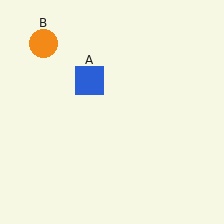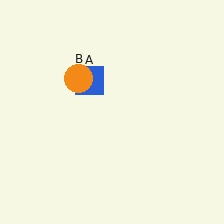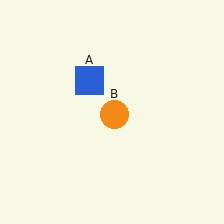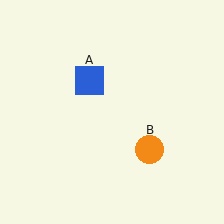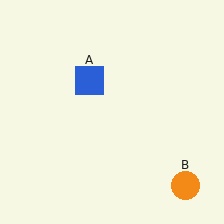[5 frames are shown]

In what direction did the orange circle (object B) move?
The orange circle (object B) moved down and to the right.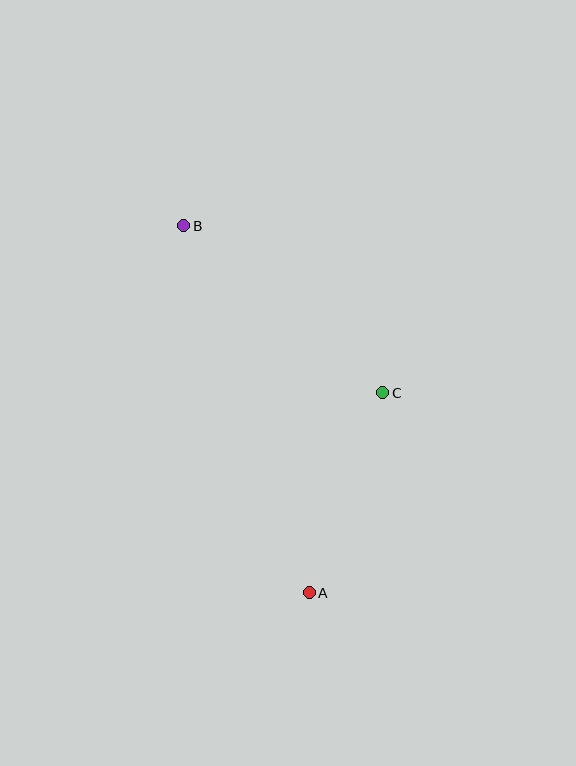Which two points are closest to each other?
Points A and C are closest to each other.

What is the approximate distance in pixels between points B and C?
The distance between B and C is approximately 259 pixels.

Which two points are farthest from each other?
Points A and B are farthest from each other.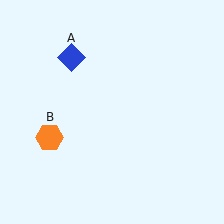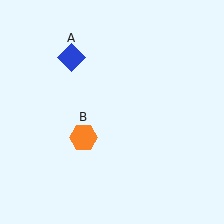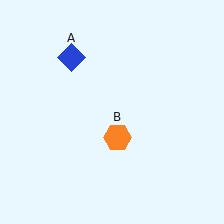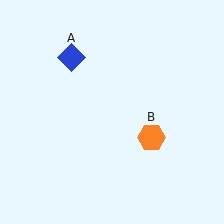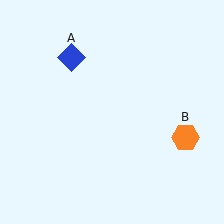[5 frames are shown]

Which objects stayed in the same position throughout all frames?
Blue diamond (object A) remained stationary.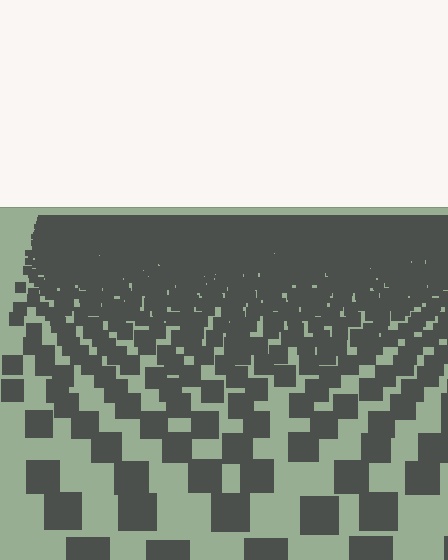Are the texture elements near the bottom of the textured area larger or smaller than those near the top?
Larger. Near the bottom, elements are closer to the viewer and appear at a bigger on-screen size.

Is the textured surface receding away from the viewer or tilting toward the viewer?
The surface is receding away from the viewer. Texture elements get smaller and denser toward the top.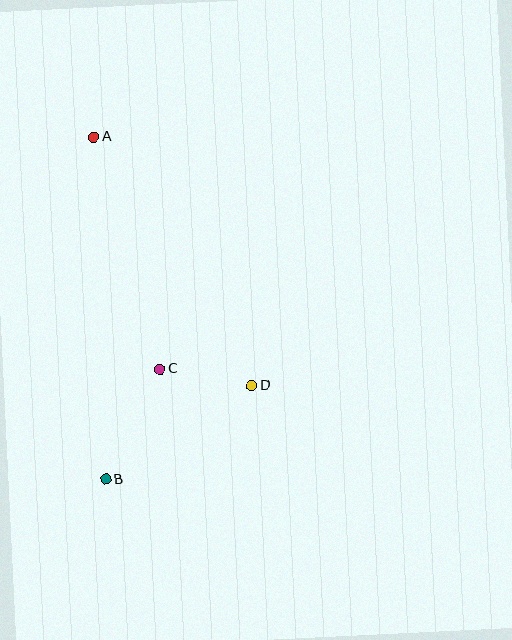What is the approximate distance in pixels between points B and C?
The distance between B and C is approximately 123 pixels.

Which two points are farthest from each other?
Points A and B are farthest from each other.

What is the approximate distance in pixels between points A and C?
The distance between A and C is approximately 241 pixels.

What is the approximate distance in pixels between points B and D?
The distance between B and D is approximately 173 pixels.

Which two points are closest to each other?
Points C and D are closest to each other.